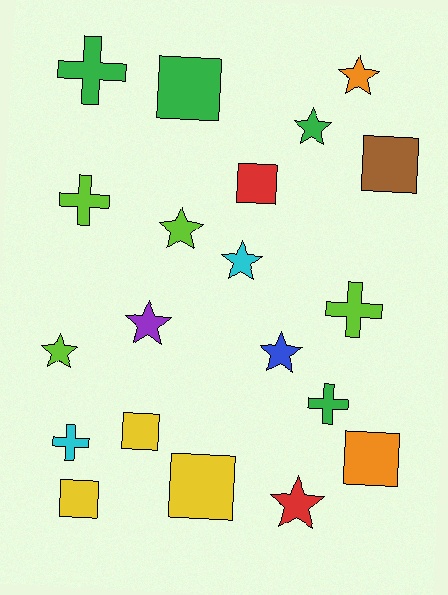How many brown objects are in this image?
There is 1 brown object.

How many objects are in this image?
There are 20 objects.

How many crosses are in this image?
There are 5 crosses.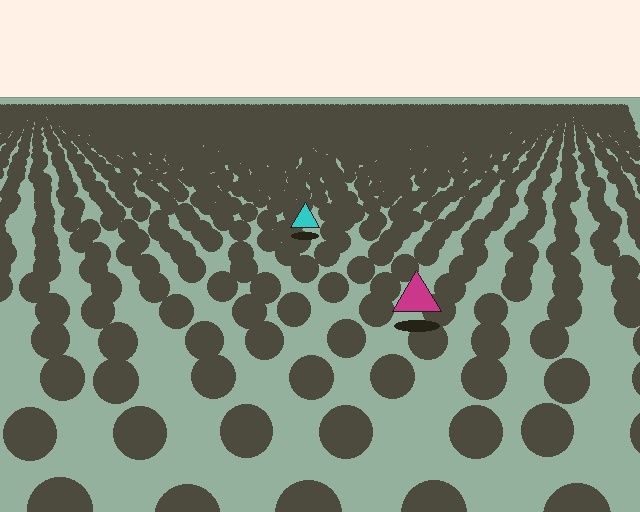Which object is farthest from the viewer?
The cyan triangle is farthest from the viewer. It appears smaller and the ground texture around it is denser.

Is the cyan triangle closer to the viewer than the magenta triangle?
No. The magenta triangle is closer — you can tell from the texture gradient: the ground texture is coarser near it.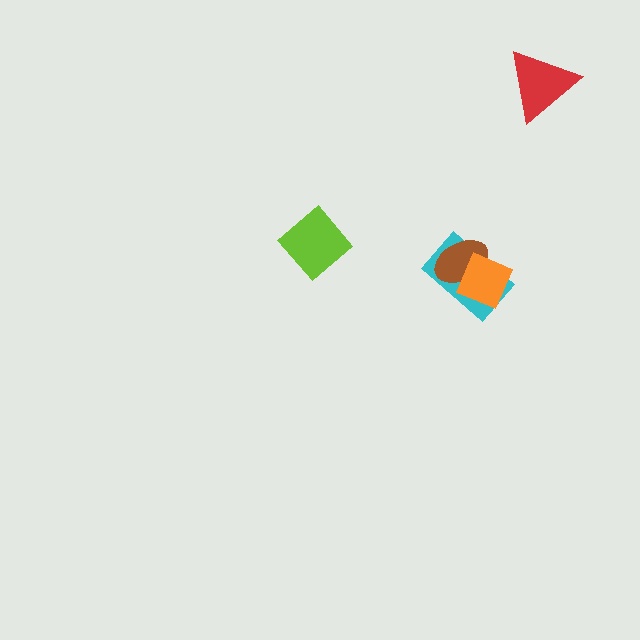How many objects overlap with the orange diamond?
2 objects overlap with the orange diamond.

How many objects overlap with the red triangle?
0 objects overlap with the red triangle.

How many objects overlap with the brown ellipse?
2 objects overlap with the brown ellipse.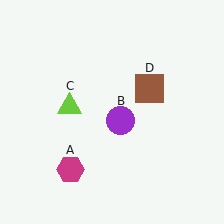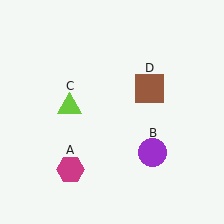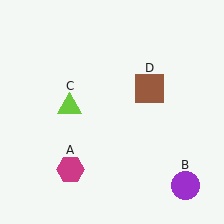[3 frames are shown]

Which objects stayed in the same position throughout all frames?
Magenta hexagon (object A) and lime triangle (object C) and brown square (object D) remained stationary.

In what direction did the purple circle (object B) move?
The purple circle (object B) moved down and to the right.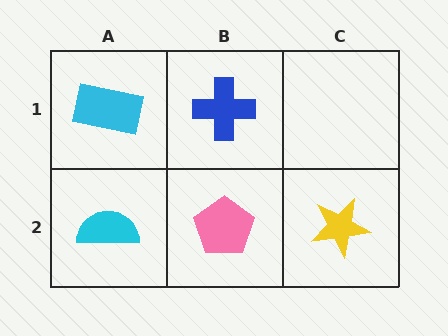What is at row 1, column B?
A blue cross.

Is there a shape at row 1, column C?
No, that cell is empty.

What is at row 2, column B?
A pink pentagon.